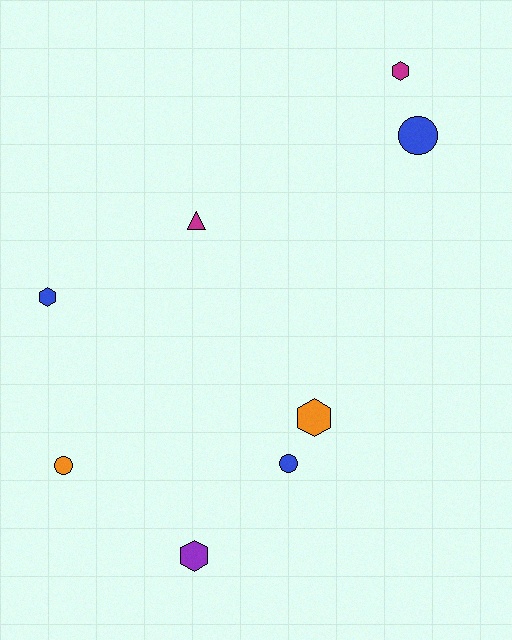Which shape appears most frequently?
Hexagon, with 4 objects.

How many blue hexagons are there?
There is 1 blue hexagon.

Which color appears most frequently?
Blue, with 3 objects.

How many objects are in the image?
There are 8 objects.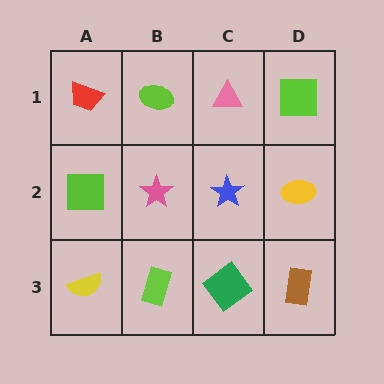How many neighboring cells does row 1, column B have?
3.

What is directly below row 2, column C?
A green diamond.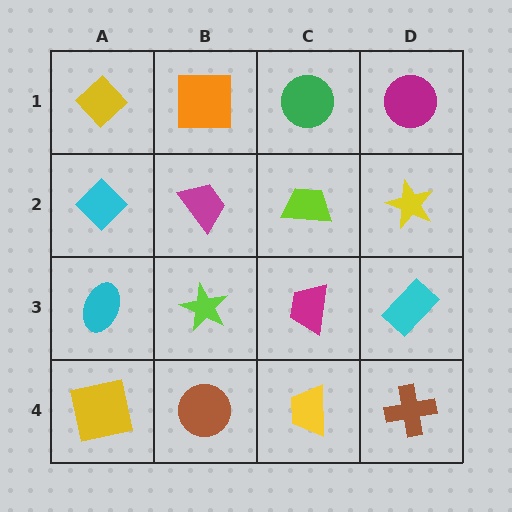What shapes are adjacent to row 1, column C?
A lime trapezoid (row 2, column C), an orange square (row 1, column B), a magenta circle (row 1, column D).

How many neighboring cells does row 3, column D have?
3.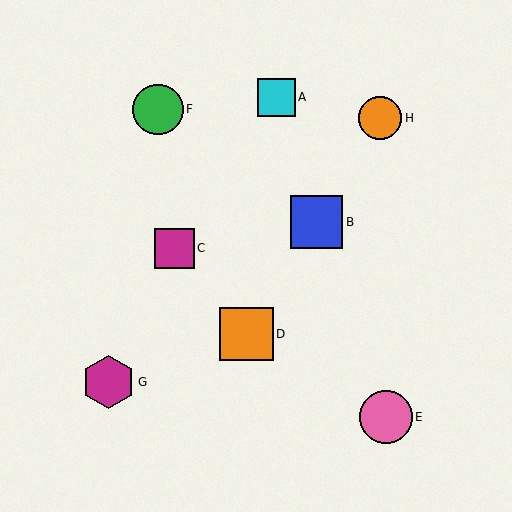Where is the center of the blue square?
The center of the blue square is at (317, 222).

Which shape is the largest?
The orange square (labeled D) is the largest.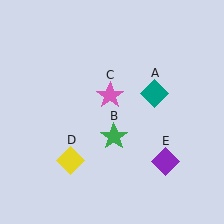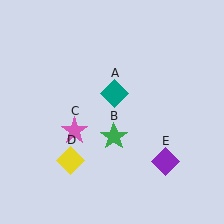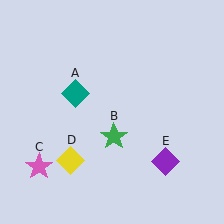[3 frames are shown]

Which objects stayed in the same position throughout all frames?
Green star (object B) and yellow diamond (object D) and purple diamond (object E) remained stationary.